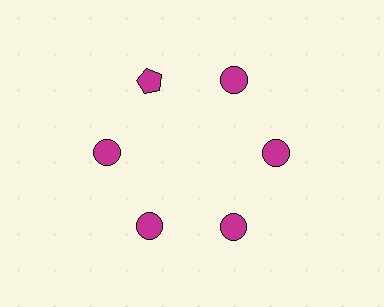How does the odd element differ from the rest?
It has a different shape: pentagon instead of circle.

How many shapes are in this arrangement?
There are 6 shapes arranged in a ring pattern.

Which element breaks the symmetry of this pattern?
The magenta pentagon at roughly the 11 o'clock position breaks the symmetry. All other shapes are magenta circles.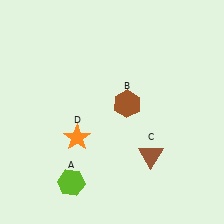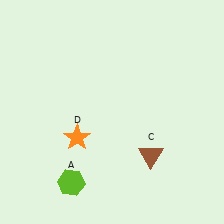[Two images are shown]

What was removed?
The brown hexagon (B) was removed in Image 2.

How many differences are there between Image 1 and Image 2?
There is 1 difference between the two images.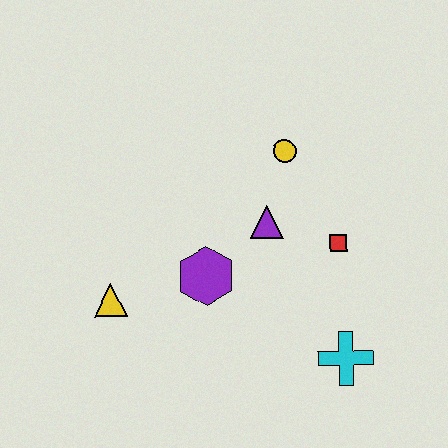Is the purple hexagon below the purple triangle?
Yes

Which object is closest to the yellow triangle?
The purple hexagon is closest to the yellow triangle.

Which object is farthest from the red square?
The yellow triangle is farthest from the red square.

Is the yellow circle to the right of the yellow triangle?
Yes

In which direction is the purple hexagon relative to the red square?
The purple hexagon is to the left of the red square.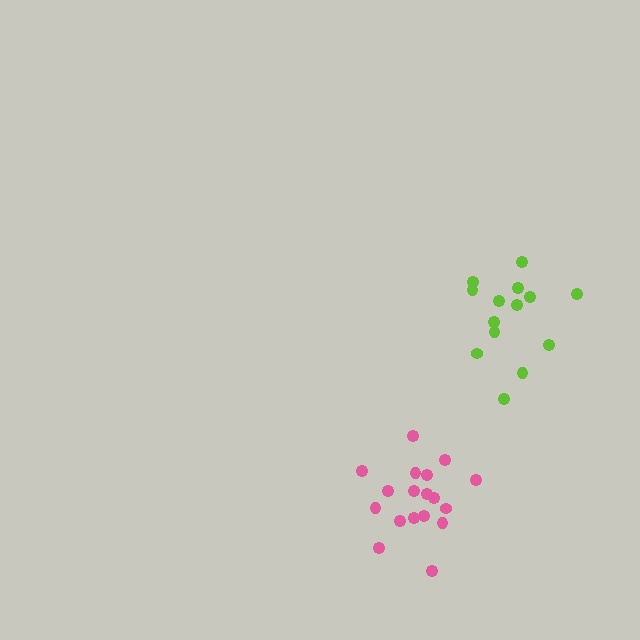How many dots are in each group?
Group 1: 18 dots, Group 2: 14 dots (32 total).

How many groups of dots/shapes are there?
There are 2 groups.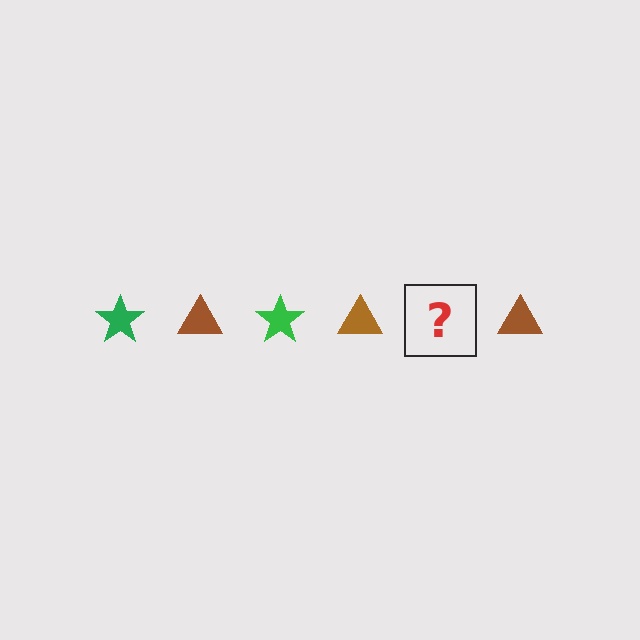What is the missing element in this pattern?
The missing element is a green star.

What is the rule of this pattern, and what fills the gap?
The rule is that the pattern alternates between green star and brown triangle. The gap should be filled with a green star.